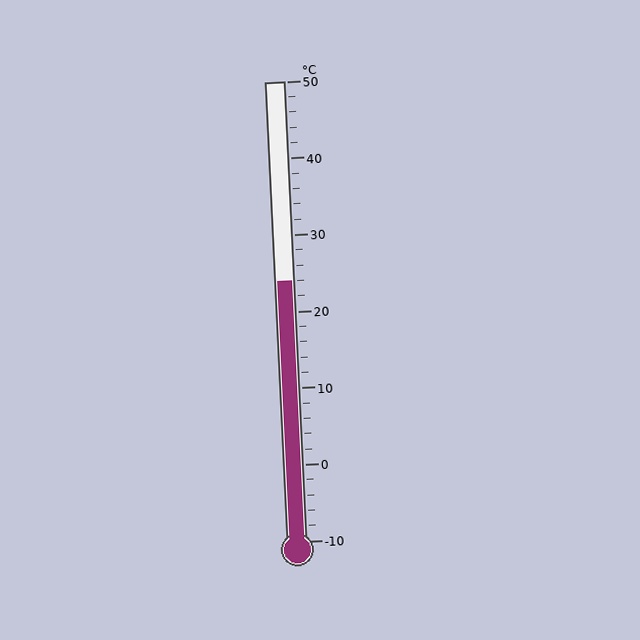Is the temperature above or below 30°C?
The temperature is below 30°C.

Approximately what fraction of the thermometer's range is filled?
The thermometer is filled to approximately 55% of its range.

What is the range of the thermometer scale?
The thermometer scale ranges from -10°C to 50°C.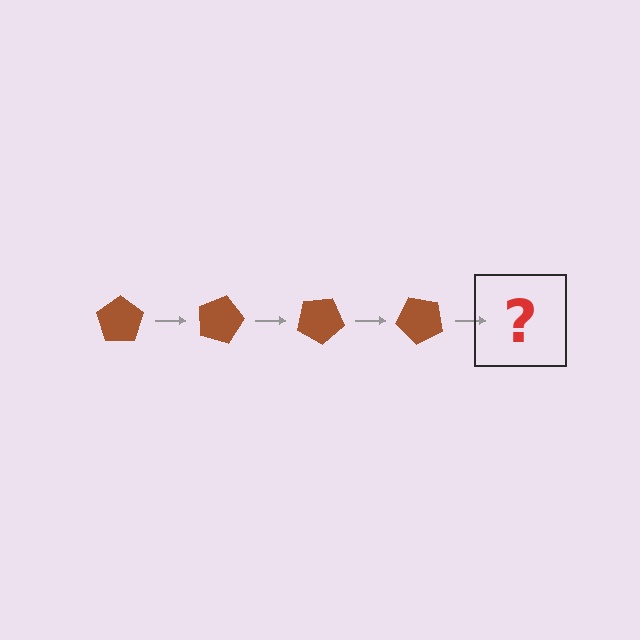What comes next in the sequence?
The next element should be a brown pentagon rotated 60 degrees.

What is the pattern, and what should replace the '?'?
The pattern is that the pentagon rotates 15 degrees each step. The '?' should be a brown pentagon rotated 60 degrees.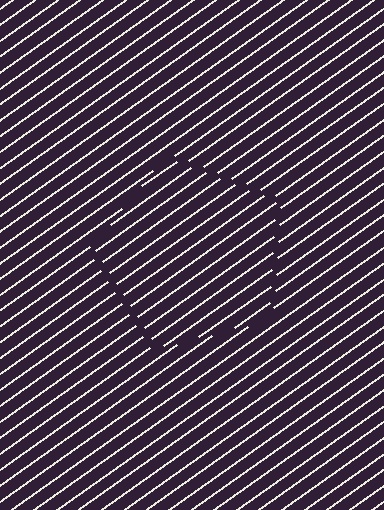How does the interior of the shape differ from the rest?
The interior of the shape contains the same grating, shifted by half a period — the contour is defined by the phase discontinuity where line-ends from the inner and outer gratings abut.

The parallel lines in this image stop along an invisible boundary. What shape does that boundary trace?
An illusory pentagon. The interior of the shape contains the same grating, shifted by half a period — the contour is defined by the phase discontinuity where line-ends from the inner and outer gratings abut.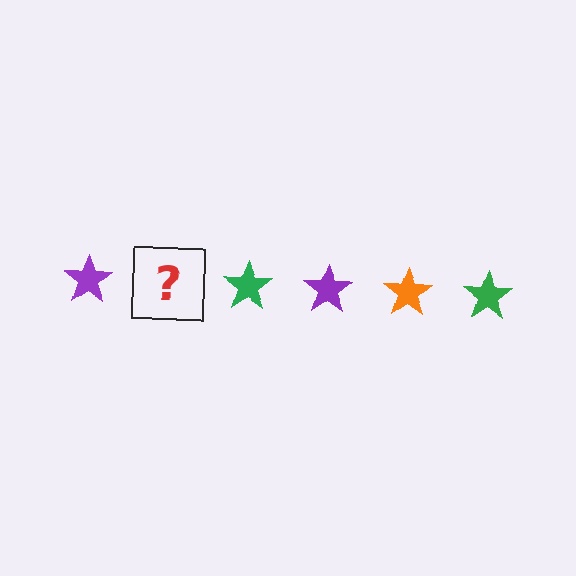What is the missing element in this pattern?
The missing element is an orange star.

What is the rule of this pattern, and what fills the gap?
The rule is that the pattern cycles through purple, orange, green stars. The gap should be filled with an orange star.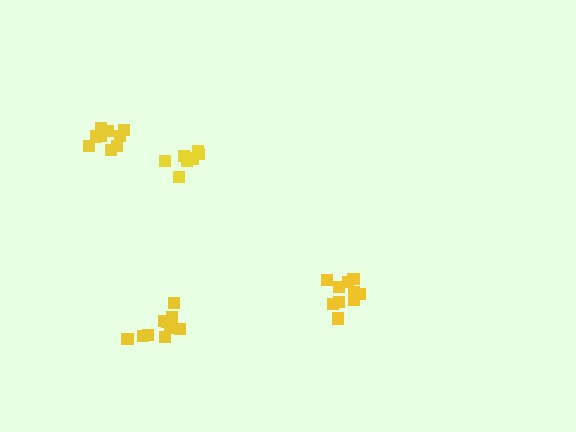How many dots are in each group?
Group 1: 9 dots, Group 2: 7 dots, Group 3: 10 dots, Group 4: 10 dots (36 total).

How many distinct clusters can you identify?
There are 4 distinct clusters.